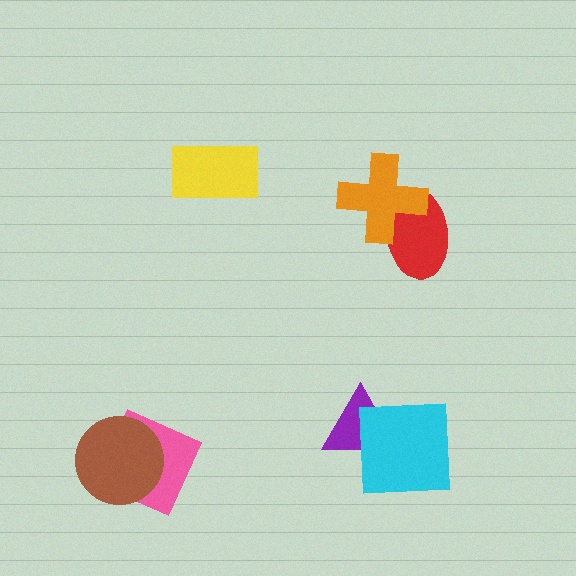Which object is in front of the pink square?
The brown circle is in front of the pink square.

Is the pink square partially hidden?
Yes, it is partially covered by another shape.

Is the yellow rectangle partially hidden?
No, no other shape covers it.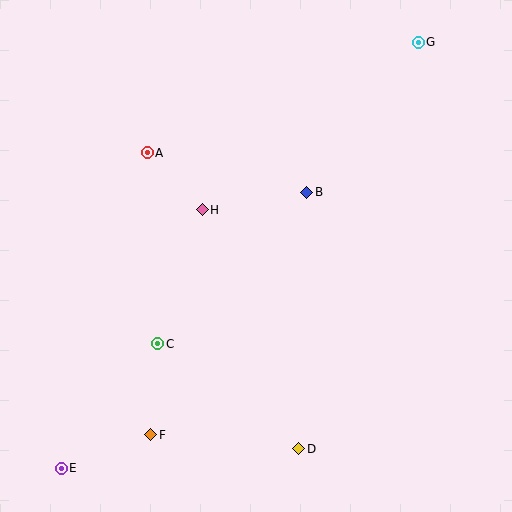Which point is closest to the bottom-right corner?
Point D is closest to the bottom-right corner.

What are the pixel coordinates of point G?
Point G is at (418, 42).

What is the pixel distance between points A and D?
The distance between A and D is 332 pixels.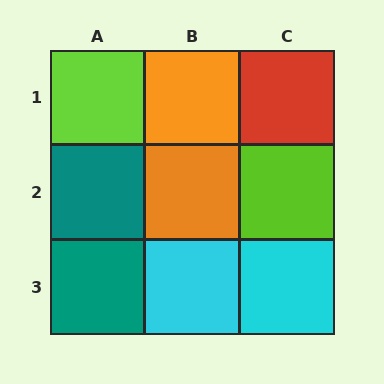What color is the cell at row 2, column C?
Lime.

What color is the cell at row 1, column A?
Lime.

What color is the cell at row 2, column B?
Orange.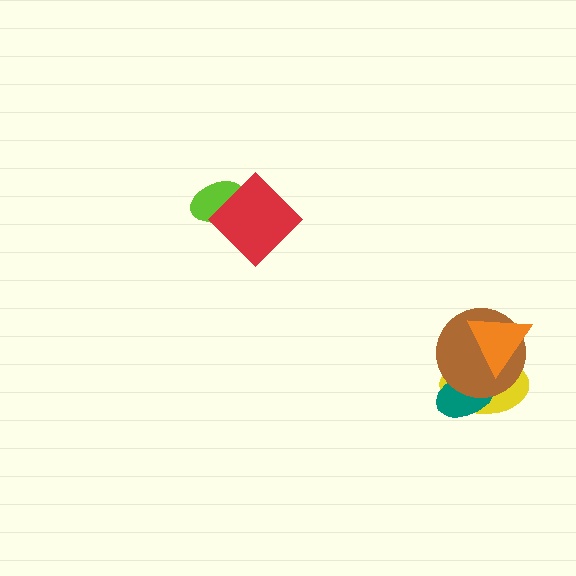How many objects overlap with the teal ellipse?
2 objects overlap with the teal ellipse.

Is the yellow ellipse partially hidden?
Yes, it is partially covered by another shape.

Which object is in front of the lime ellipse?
The red diamond is in front of the lime ellipse.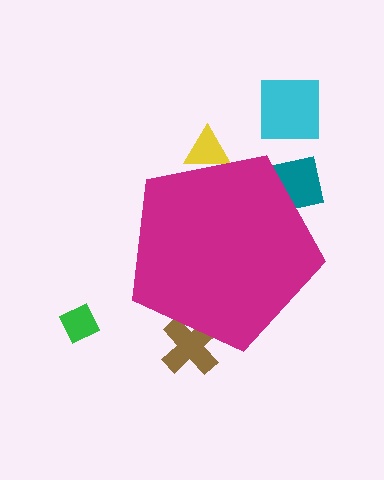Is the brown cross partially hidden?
Yes, the brown cross is partially hidden behind the magenta pentagon.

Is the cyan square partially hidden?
No, the cyan square is fully visible.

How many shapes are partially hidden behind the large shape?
3 shapes are partially hidden.